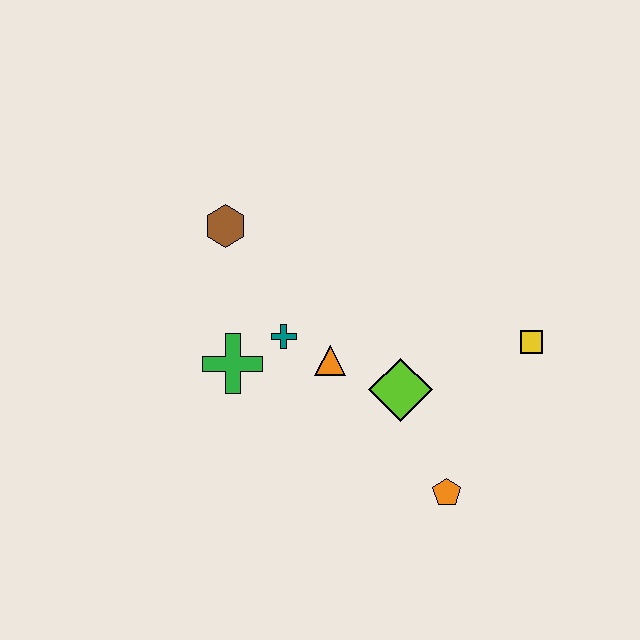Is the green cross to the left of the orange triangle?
Yes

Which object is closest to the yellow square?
The lime diamond is closest to the yellow square.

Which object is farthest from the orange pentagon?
The brown hexagon is farthest from the orange pentagon.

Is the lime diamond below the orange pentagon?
No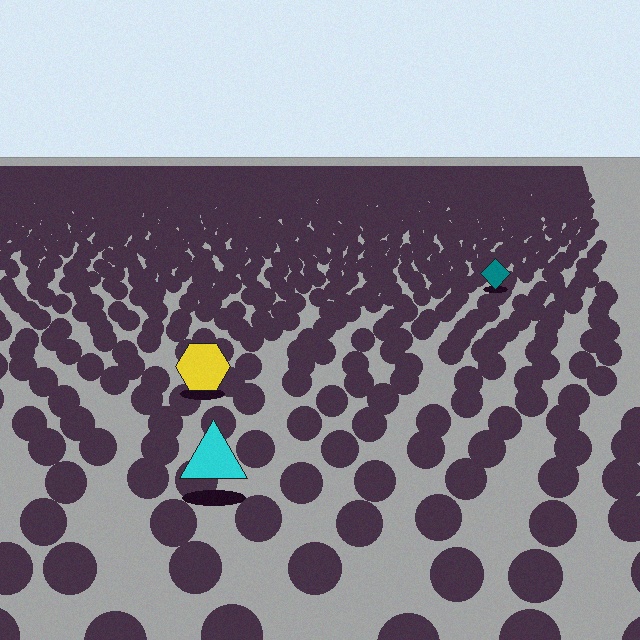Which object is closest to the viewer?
The cyan triangle is closest. The texture marks near it are larger and more spread out.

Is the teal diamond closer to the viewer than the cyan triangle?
No. The cyan triangle is closer — you can tell from the texture gradient: the ground texture is coarser near it.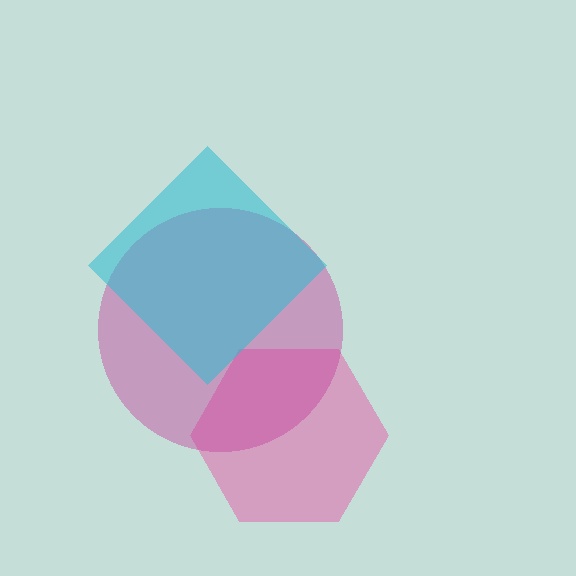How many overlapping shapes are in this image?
There are 3 overlapping shapes in the image.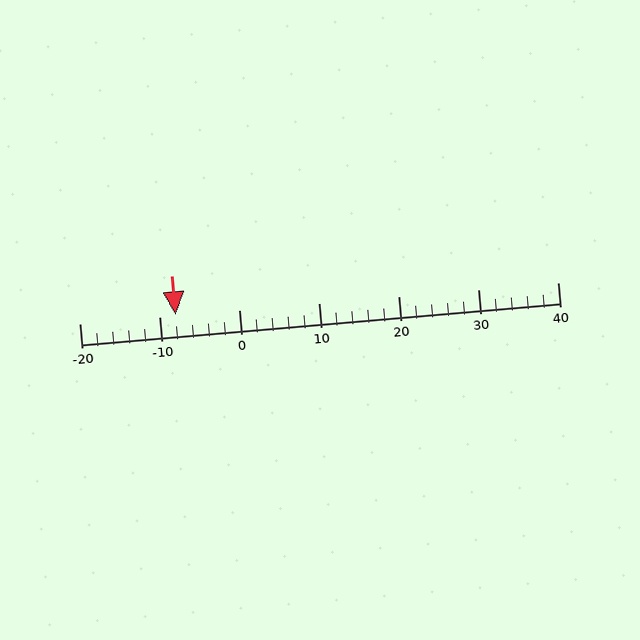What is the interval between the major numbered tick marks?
The major tick marks are spaced 10 units apart.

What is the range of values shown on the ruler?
The ruler shows values from -20 to 40.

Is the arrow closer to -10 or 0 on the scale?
The arrow is closer to -10.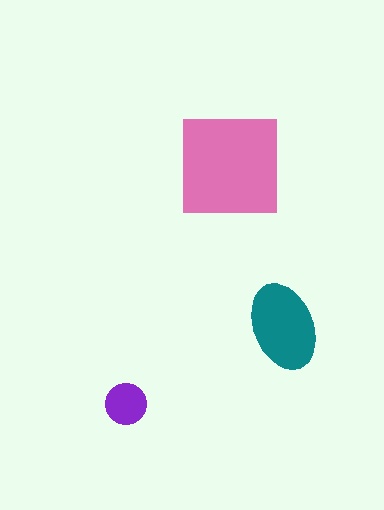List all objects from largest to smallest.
The pink square, the teal ellipse, the purple circle.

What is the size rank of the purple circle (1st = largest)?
3rd.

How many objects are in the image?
There are 3 objects in the image.